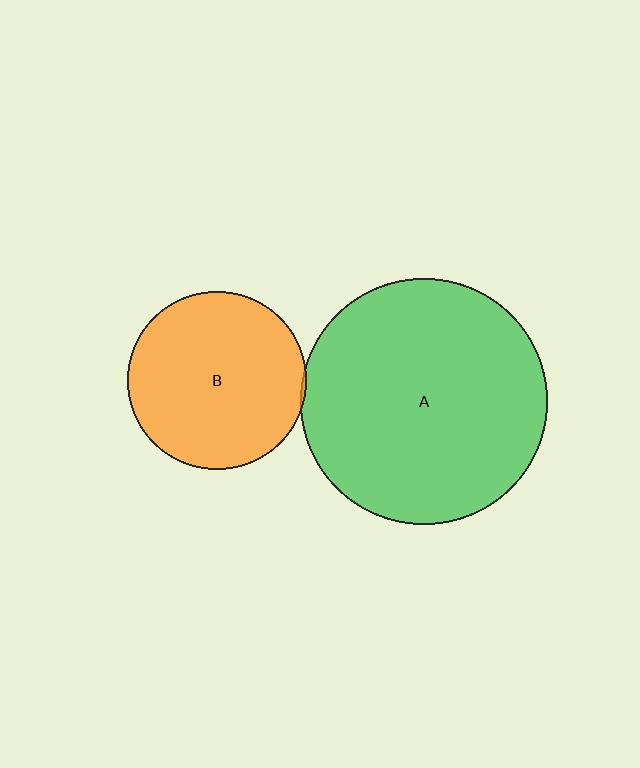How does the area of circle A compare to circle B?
Approximately 1.9 times.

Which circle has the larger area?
Circle A (green).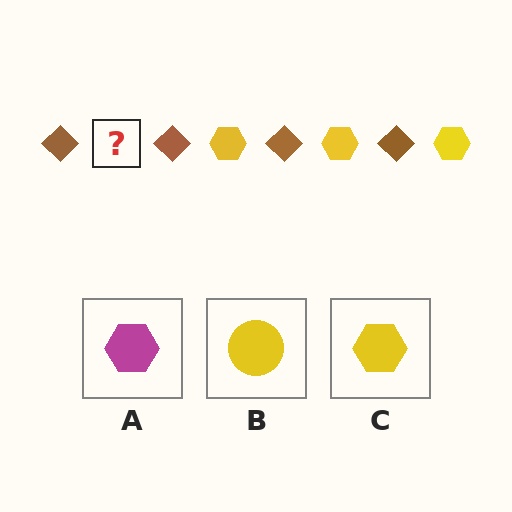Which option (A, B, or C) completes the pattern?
C.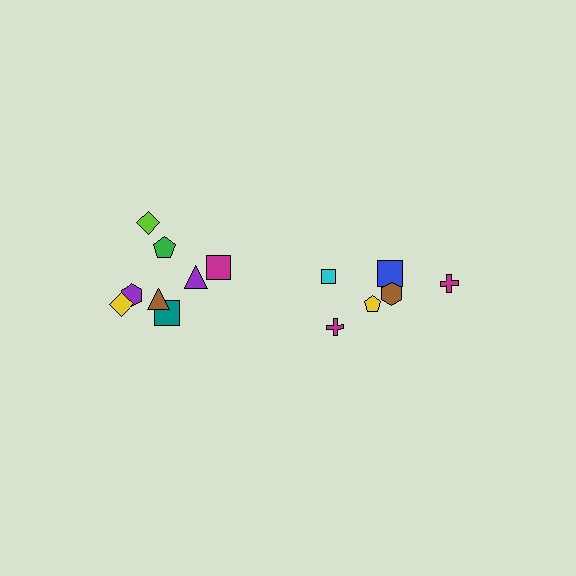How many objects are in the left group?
There are 8 objects.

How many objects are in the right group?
There are 6 objects.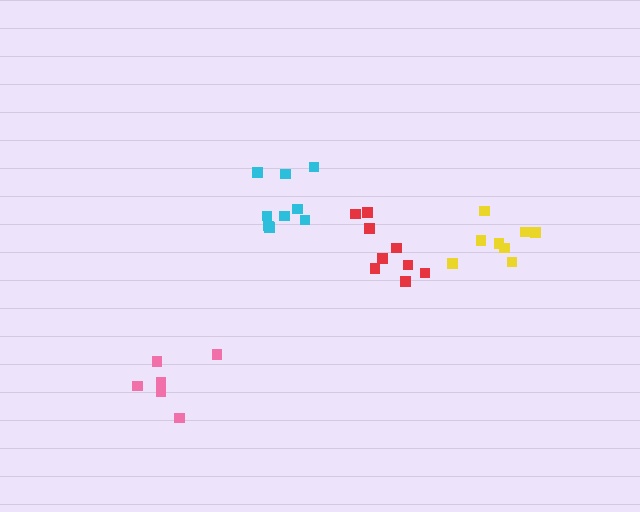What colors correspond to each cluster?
The clusters are colored: yellow, red, cyan, pink.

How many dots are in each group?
Group 1: 8 dots, Group 2: 9 dots, Group 3: 9 dots, Group 4: 6 dots (32 total).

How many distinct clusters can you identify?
There are 4 distinct clusters.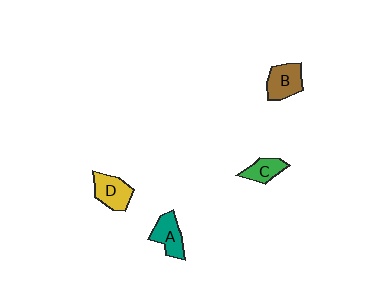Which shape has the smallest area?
Shape C (green).